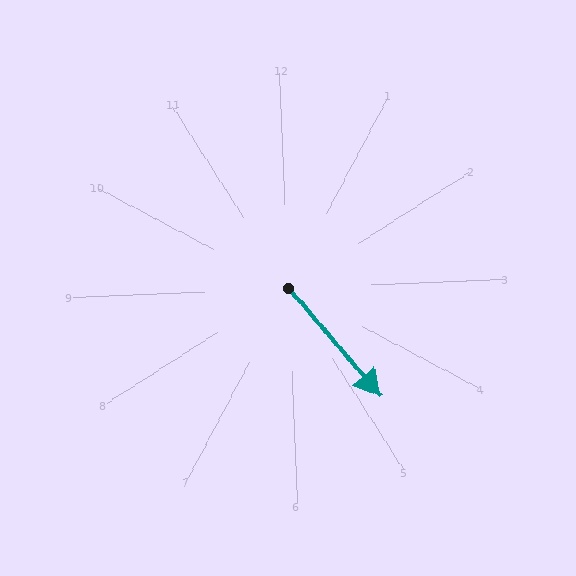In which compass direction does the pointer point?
Southeast.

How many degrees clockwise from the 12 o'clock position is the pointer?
Approximately 142 degrees.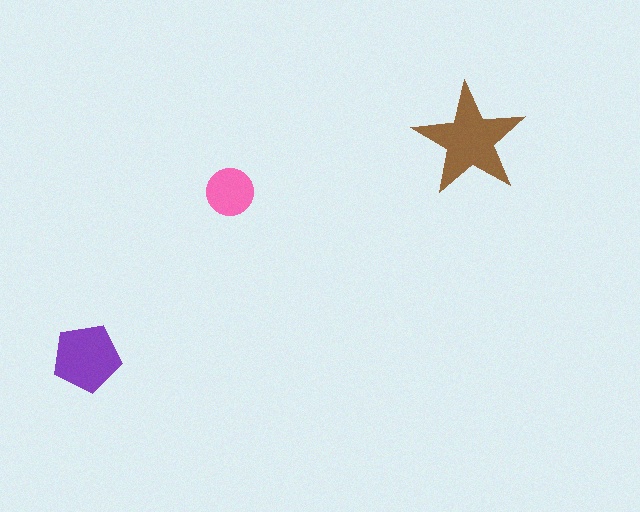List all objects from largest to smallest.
The brown star, the purple pentagon, the pink circle.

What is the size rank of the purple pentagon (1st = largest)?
2nd.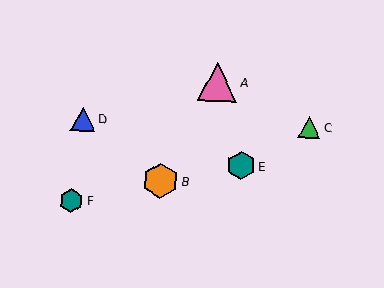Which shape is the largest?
The pink triangle (labeled A) is the largest.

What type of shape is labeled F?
Shape F is a teal hexagon.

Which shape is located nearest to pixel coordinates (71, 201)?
The teal hexagon (labeled F) at (71, 201) is nearest to that location.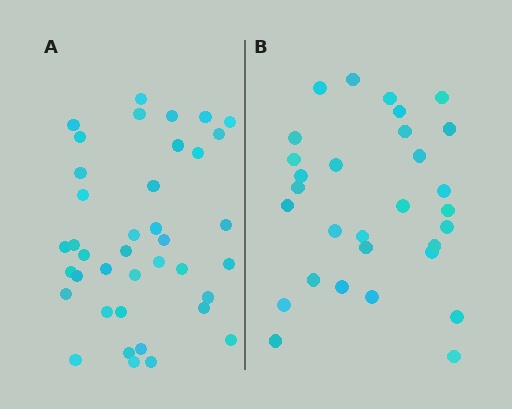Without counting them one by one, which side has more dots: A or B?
Region A (the left region) has more dots.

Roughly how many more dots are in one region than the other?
Region A has roughly 8 or so more dots than region B.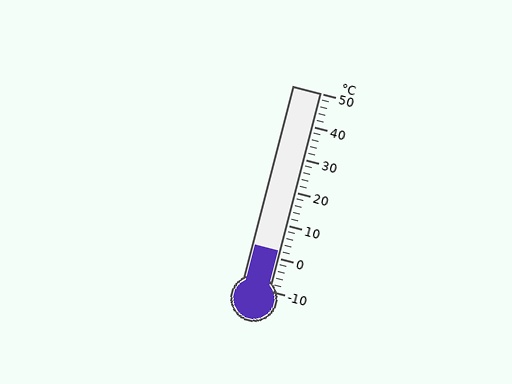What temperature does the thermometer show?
The thermometer shows approximately 2°C.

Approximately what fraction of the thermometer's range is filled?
The thermometer is filled to approximately 20% of its range.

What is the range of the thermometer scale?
The thermometer scale ranges from -10°C to 50°C.